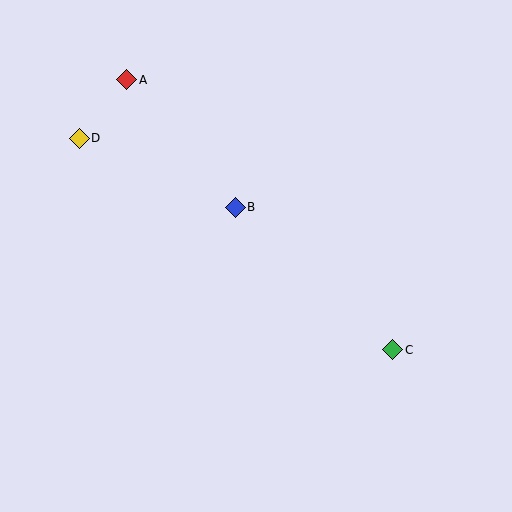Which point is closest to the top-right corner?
Point B is closest to the top-right corner.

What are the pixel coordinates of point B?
Point B is at (235, 207).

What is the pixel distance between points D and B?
The distance between D and B is 170 pixels.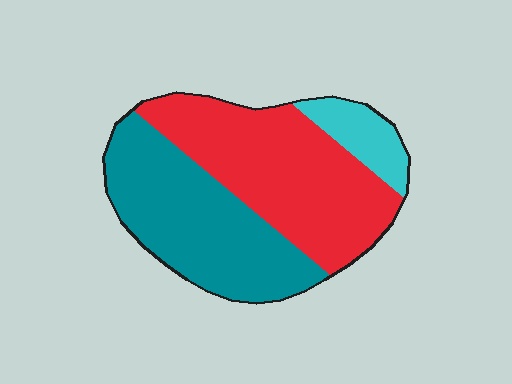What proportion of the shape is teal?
Teal covers around 40% of the shape.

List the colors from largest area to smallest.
From largest to smallest: red, teal, cyan.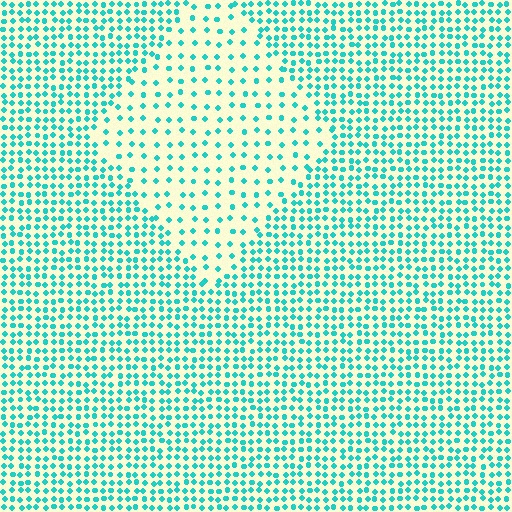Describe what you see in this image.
The image contains small cyan elements arranged at two different densities. A diamond-shaped region is visible where the elements are less densely packed than the surrounding area.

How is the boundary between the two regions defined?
The boundary is defined by a change in element density (approximately 2.3x ratio). All elements are the same color, size, and shape.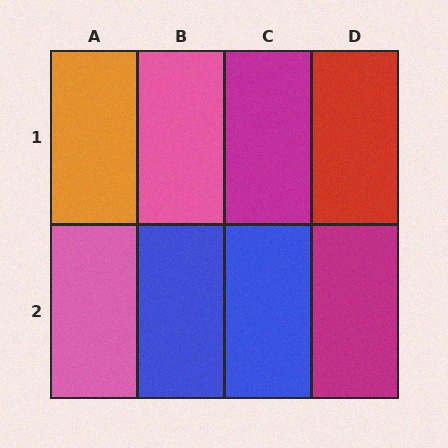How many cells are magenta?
2 cells are magenta.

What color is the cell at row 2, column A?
Pink.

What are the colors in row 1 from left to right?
Orange, pink, magenta, red.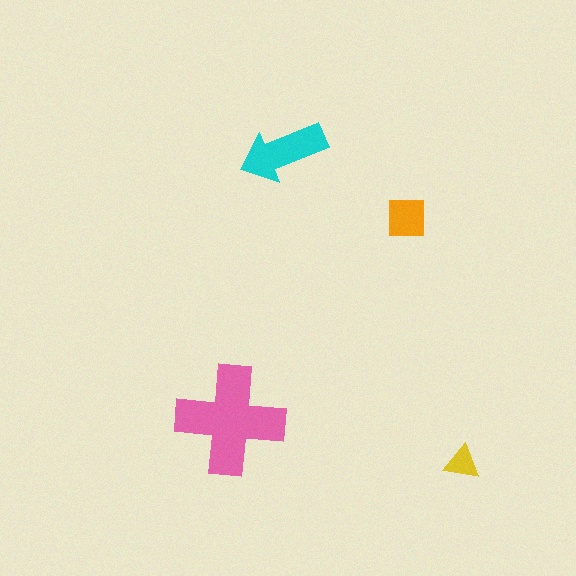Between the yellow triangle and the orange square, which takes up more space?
The orange square.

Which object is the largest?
The pink cross.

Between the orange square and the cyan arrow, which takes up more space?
The cyan arrow.